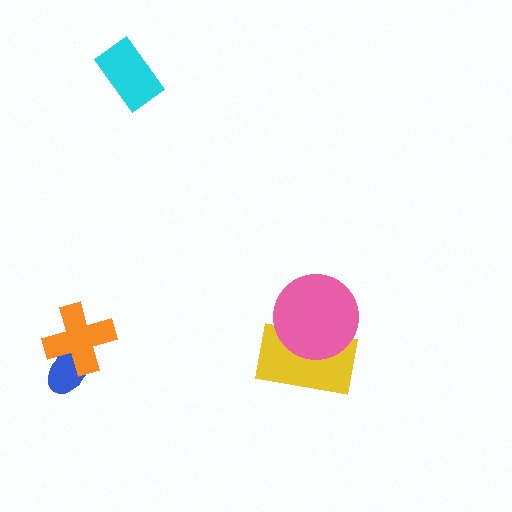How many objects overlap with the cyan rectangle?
0 objects overlap with the cyan rectangle.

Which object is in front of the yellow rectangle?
The pink circle is in front of the yellow rectangle.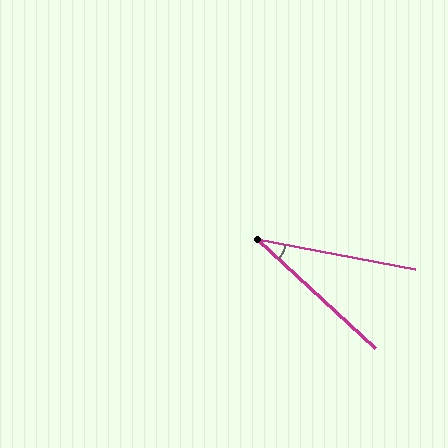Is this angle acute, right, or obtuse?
It is acute.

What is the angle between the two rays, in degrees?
Approximately 32 degrees.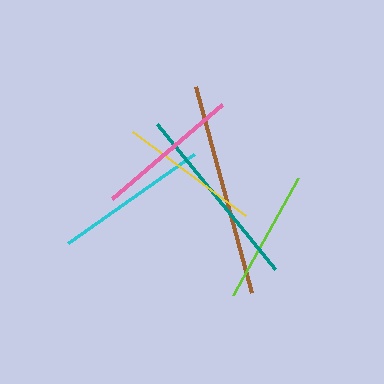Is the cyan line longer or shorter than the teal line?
The teal line is longer than the cyan line.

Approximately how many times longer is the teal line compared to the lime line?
The teal line is approximately 1.4 times the length of the lime line.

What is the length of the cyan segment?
The cyan segment is approximately 155 pixels long.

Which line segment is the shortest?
The lime line is the shortest at approximately 134 pixels.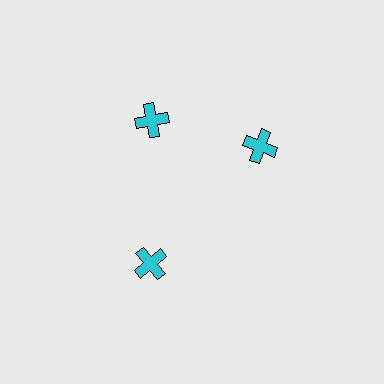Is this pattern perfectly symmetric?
No. The 3 cyan crosses are arranged in a ring, but one element near the 3 o'clock position is rotated out of alignment along the ring, breaking the 3-fold rotational symmetry.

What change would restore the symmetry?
The symmetry would be restored by rotating it back into even spacing with its neighbors so that all 3 crosses sit at equal angles and equal distance from the center.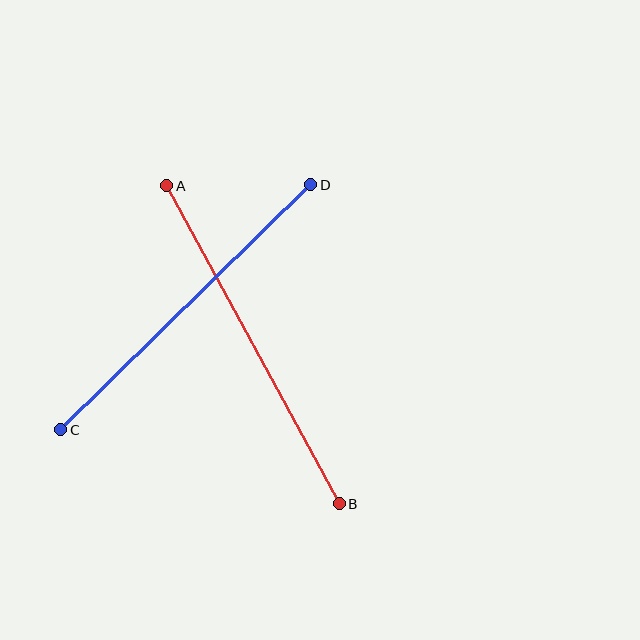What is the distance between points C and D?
The distance is approximately 350 pixels.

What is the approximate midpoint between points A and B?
The midpoint is at approximately (253, 345) pixels.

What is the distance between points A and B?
The distance is approximately 362 pixels.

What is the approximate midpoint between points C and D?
The midpoint is at approximately (186, 307) pixels.